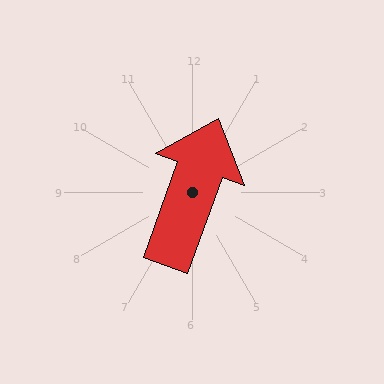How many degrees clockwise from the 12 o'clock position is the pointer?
Approximately 20 degrees.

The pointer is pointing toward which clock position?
Roughly 1 o'clock.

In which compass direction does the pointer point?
North.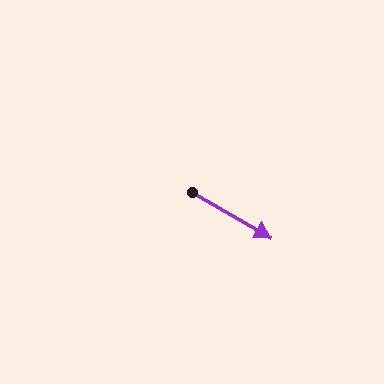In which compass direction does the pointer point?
Southeast.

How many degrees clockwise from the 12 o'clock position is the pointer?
Approximately 120 degrees.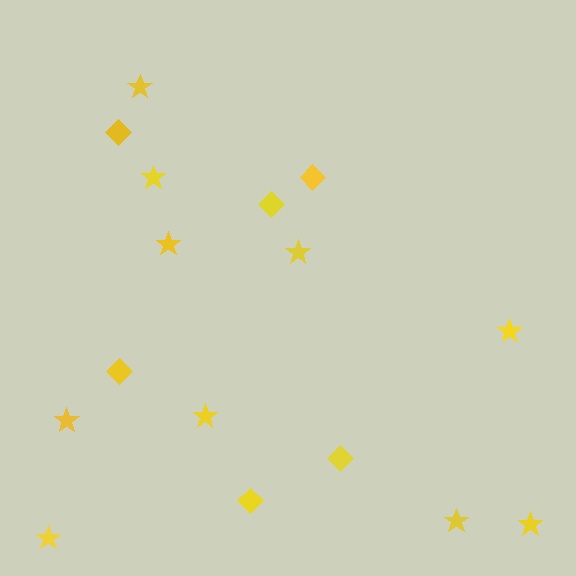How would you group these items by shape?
There are 2 groups: one group of diamonds (6) and one group of stars (10).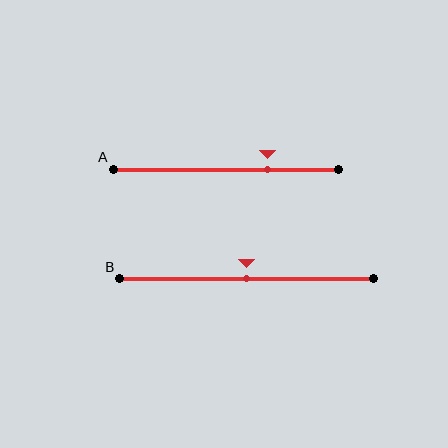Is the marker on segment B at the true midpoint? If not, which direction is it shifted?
Yes, the marker on segment B is at the true midpoint.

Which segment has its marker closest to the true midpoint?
Segment B has its marker closest to the true midpoint.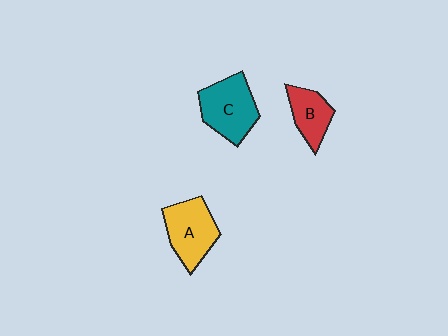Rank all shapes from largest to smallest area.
From largest to smallest: C (teal), A (yellow), B (red).